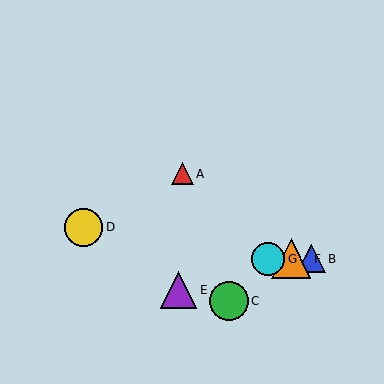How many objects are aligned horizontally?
3 objects (B, F, G) are aligned horizontally.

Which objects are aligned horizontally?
Objects B, F, G are aligned horizontally.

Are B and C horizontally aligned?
No, B is at y≈259 and C is at y≈301.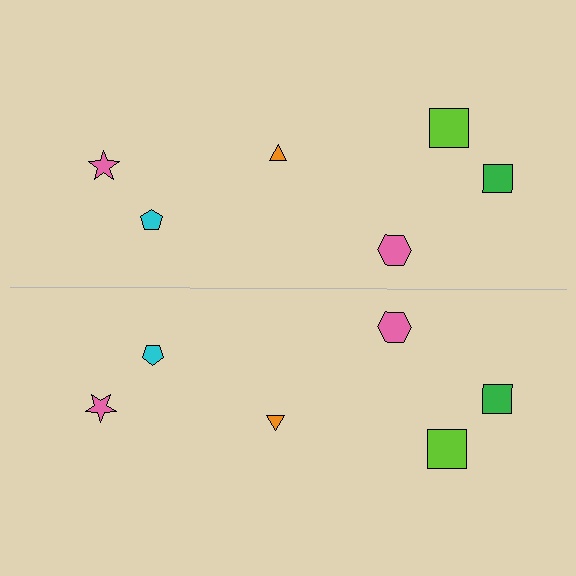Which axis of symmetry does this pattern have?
The pattern has a horizontal axis of symmetry running through the center of the image.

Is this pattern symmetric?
Yes, this pattern has bilateral (reflection) symmetry.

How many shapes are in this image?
There are 12 shapes in this image.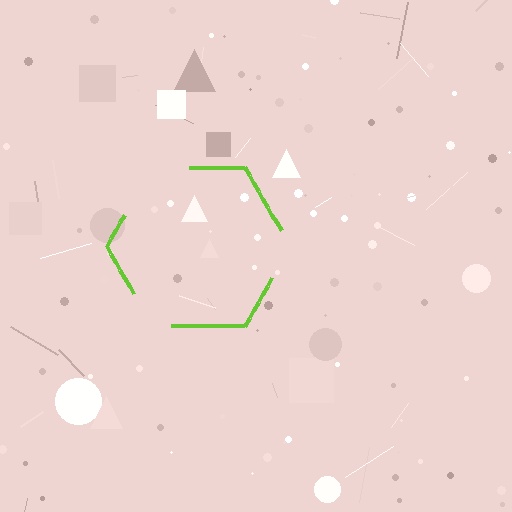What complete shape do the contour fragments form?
The contour fragments form a hexagon.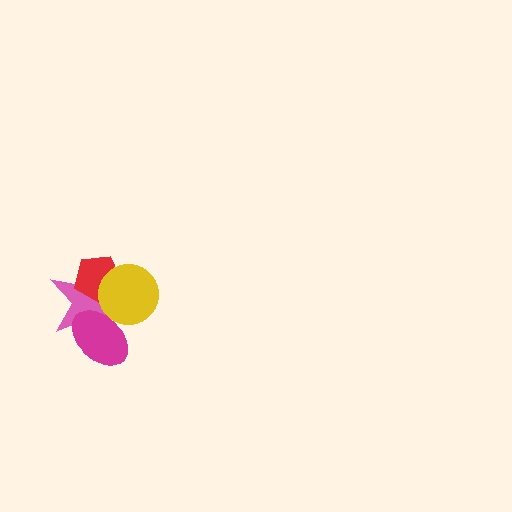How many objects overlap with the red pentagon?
2 objects overlap with the red pentagon.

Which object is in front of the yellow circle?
The magenta ellipse is in front of the yellow circle.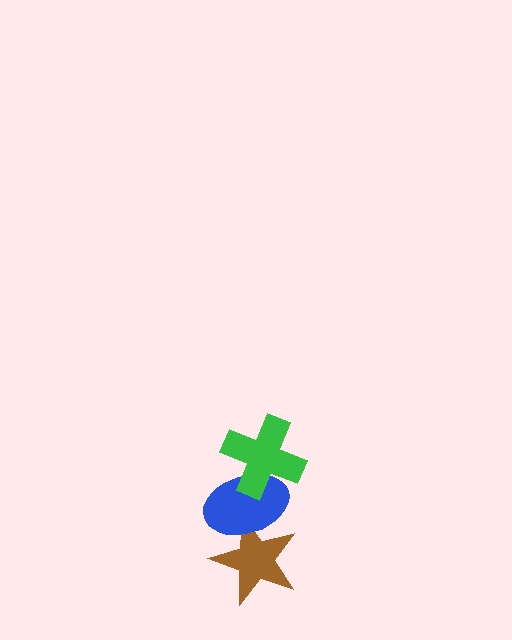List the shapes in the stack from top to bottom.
From top to bottom: the green cross, the blue ellipse, the brown star.